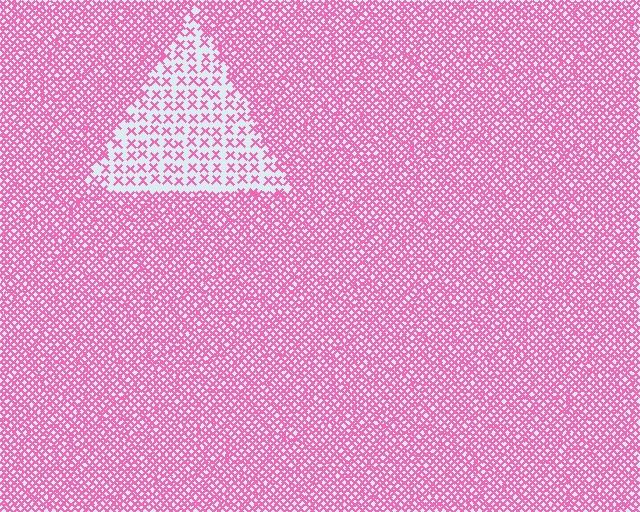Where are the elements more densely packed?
The elements are more densely packed outside the triangle boundary.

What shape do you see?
I see a triangle.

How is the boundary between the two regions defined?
The boundary is defined by a change in element density (approximately 3.1x ratio). All elements are the same color, size, and shape.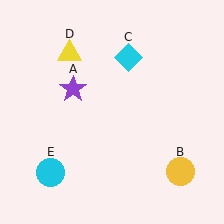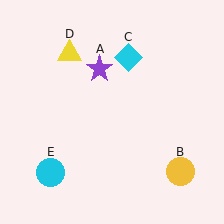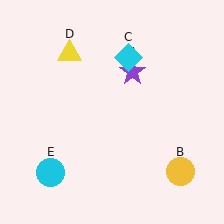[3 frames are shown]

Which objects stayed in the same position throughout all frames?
Yellow circle (object B) and cyan diamond (object C) and yellow triangle (object D) and cyan circle (object E) remained stationary.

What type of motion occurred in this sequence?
The purple star (object A) rotated clockwise around the center of the scene.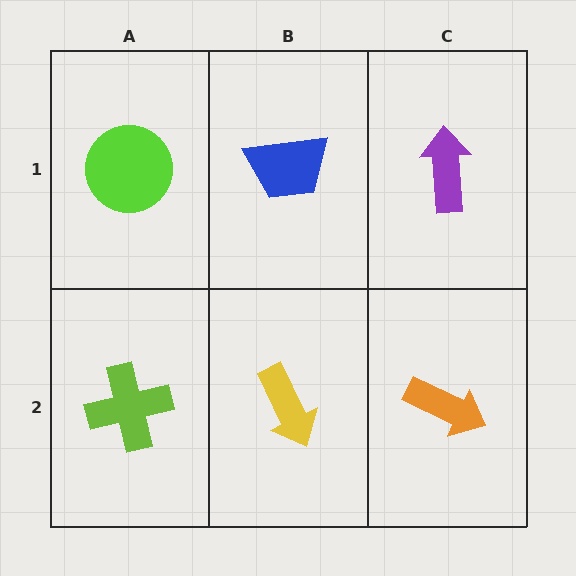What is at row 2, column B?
A yellow arrow.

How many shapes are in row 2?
3 shapes.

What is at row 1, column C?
A purple arrow.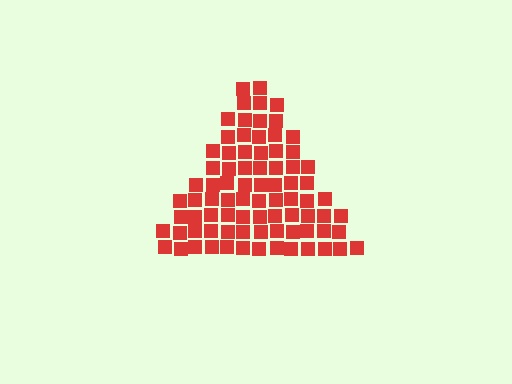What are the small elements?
The small elements are squares.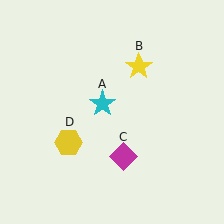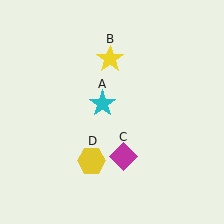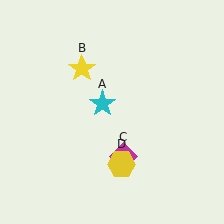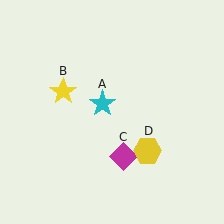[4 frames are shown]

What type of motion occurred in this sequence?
The yellow star (object B), yellow hexagon (object D) rotated counterclockwise around the center of the scene.